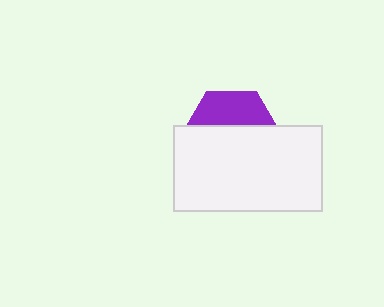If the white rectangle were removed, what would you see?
You would see the complete purple hexagon.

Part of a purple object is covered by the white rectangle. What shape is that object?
It is a hexagon.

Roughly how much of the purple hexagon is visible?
A small part of it is visible (roughly 36%).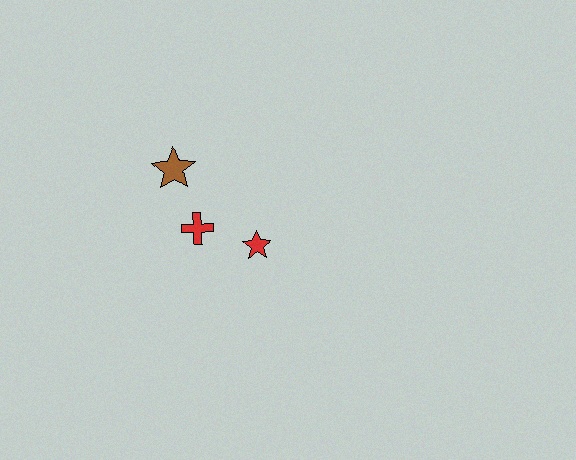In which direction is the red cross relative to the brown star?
The red cross is below the brown star.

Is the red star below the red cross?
Yes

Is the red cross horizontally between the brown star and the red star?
Yes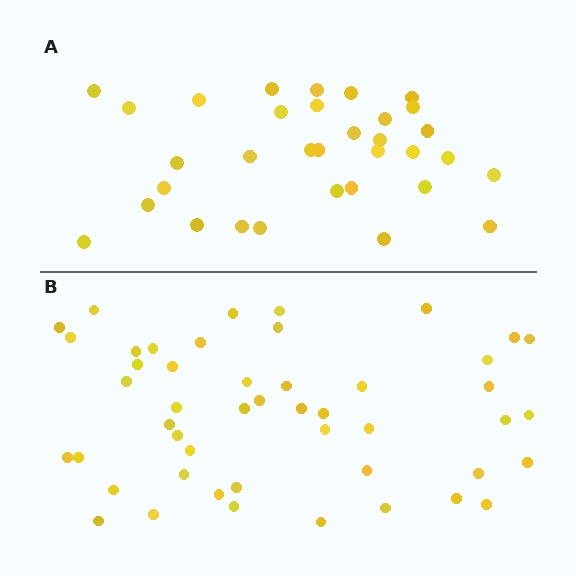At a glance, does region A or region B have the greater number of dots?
Region B (the bottom region) has more dots.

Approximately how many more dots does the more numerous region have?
Region B has approximately 15 more dots than region A.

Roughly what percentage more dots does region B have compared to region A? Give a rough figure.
About 45% more.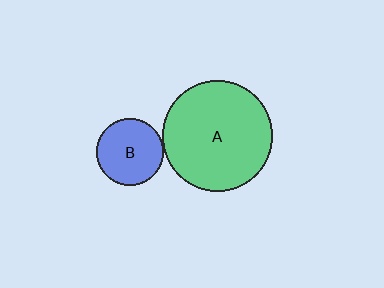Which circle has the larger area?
Circle A (green).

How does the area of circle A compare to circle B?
Approximately 2.7 times.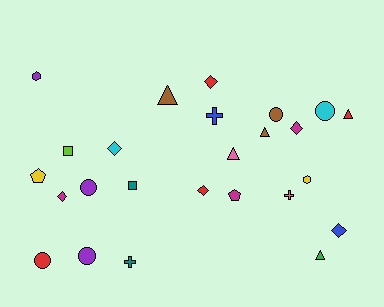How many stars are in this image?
There are no stars.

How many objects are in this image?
There are 25 objects.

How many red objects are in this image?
There are 4 red objects.